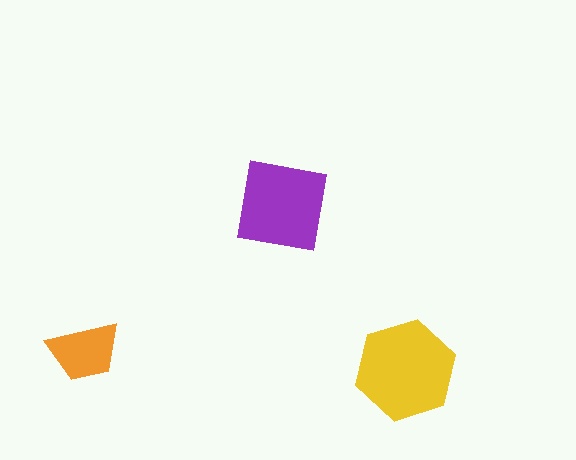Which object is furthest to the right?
The yellow hexagon is rightmost.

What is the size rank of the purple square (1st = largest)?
2nd.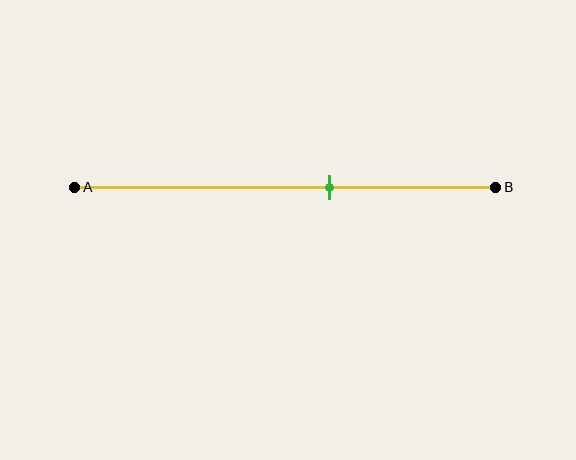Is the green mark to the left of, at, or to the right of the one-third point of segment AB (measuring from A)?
The green mark is to the right of the one-third point of segment AB.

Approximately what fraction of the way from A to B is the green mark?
The green mark is approximately 60% of the way from A to B.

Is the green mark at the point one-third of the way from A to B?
No, the mark is at about 60% from A, not at the 33% one-third point.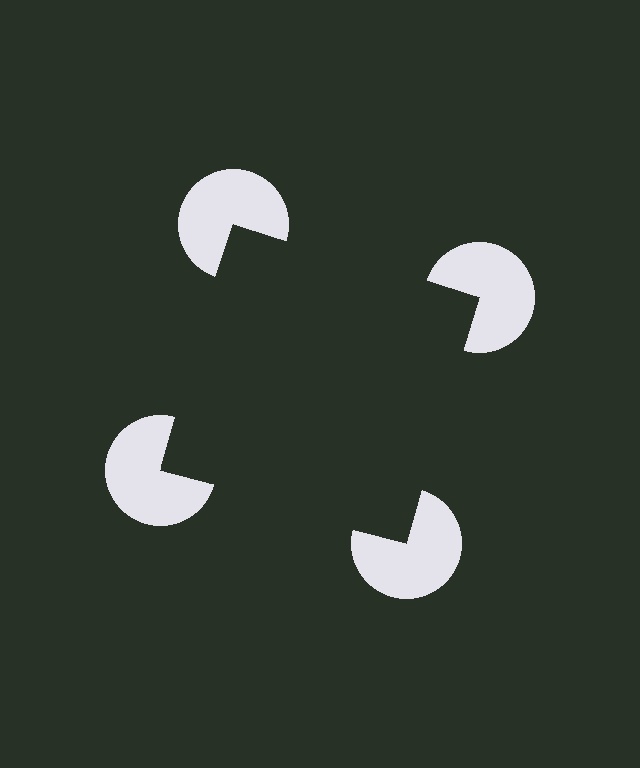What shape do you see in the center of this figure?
An illusory square — its edges are inferred from the aligned wedge cuts in the pac-man discs, not physically drawn.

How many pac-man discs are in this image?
There are 4 — one at each vertex of the illusory square.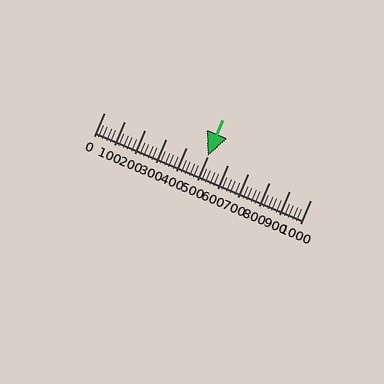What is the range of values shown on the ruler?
The ruler shows values from 0 to 1000.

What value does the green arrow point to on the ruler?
The green arrow points to approximately 503.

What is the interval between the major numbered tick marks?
The major tick marks are spaced 100 units apart.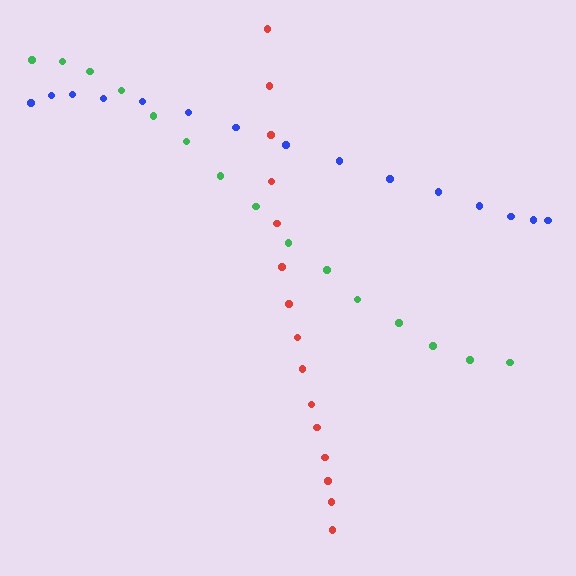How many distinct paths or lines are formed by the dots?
There are 3 distinct paths.